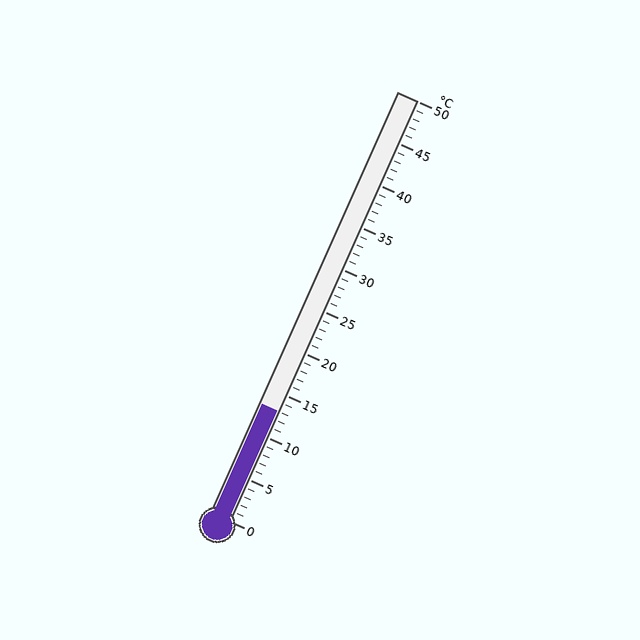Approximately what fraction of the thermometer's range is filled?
The thermometer is filled to approximately 25% of its range.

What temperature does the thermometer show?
The thermometer shows approximately 13°C.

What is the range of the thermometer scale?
The thermometer scale ranges from 0°C to 50°C.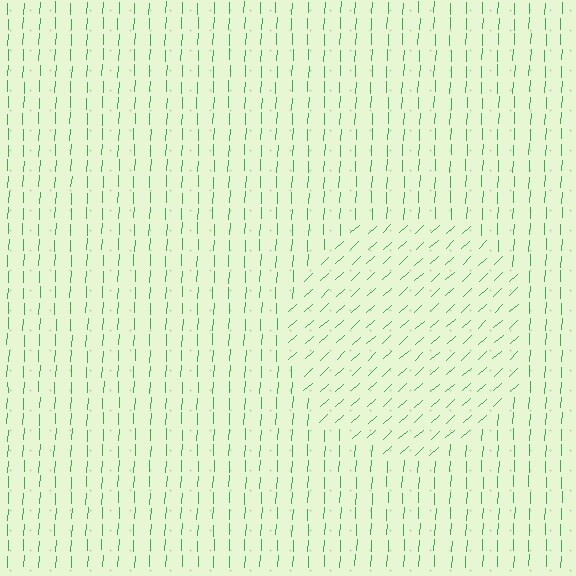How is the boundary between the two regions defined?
The boundary is defined purely by a change in line orientation (approximately 45 degrees difference). All lines are the same color and thickness.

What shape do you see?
I see a circle.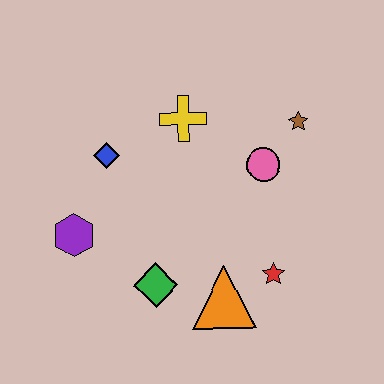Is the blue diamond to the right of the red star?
No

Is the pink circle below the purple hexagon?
No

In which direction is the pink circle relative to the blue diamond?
The pink circle is to the right of the blue diamond.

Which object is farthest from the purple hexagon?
The brown star is farthest from the purple hexagon.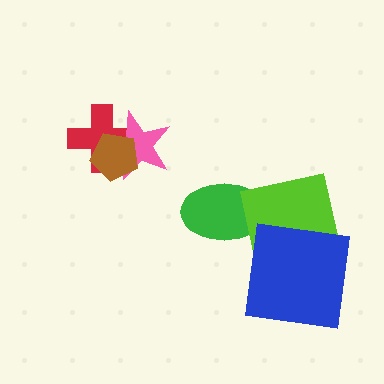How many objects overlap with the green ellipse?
1 object overlaps with the green ellipse.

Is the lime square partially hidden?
Yes, it is partially covered by another shape.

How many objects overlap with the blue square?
1 object overlaps with the blue square.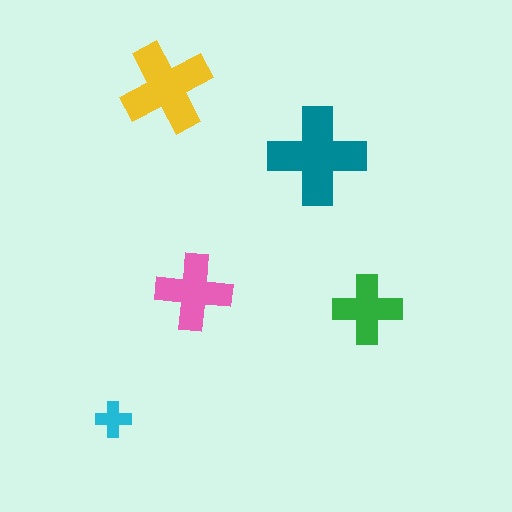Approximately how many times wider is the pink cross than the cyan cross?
About 2 times wider.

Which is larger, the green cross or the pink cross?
The pink one.